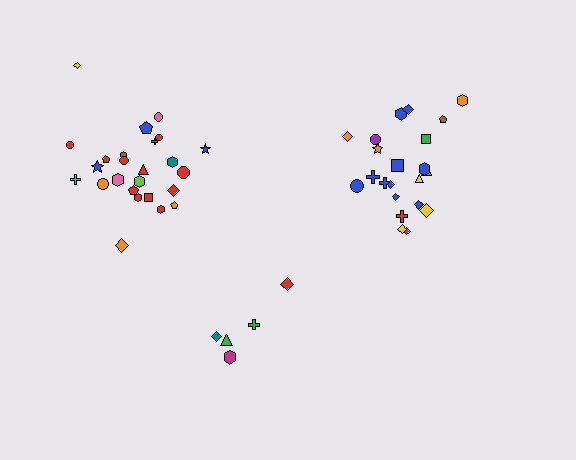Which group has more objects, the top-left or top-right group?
The top-left group.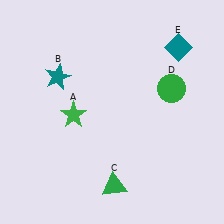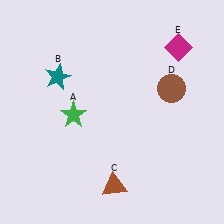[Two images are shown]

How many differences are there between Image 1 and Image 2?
There are 3 differences between the two images.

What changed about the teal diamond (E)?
In Image 1, E is teal. In Image 2, it changed to magenta.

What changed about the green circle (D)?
In Image 1, D is green. In Image 2, it changed to brown.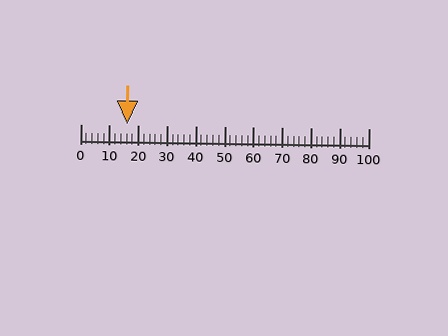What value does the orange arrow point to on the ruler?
The orange arrow points to approximately 16.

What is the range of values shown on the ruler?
The ruler shows values from 0 to 100.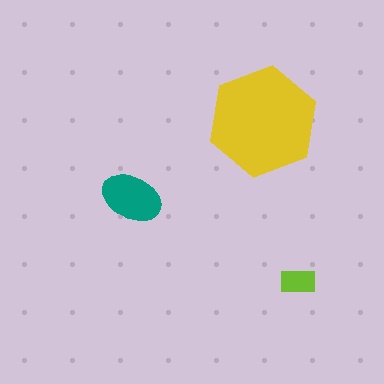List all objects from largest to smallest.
The yellow hexagon, the teal ellipse, the lime rectangle.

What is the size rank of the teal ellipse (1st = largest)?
2nd.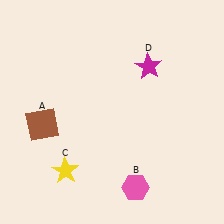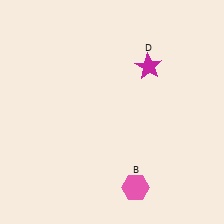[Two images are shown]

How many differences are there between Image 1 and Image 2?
There are 2 differences between the two images.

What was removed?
The brown square (A), the yellow star (C) were removed in Image 2.